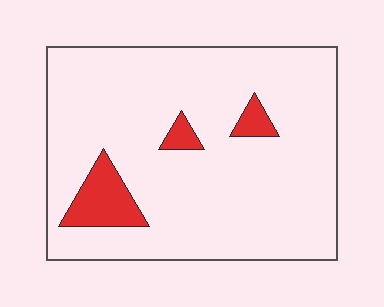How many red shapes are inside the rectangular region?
3.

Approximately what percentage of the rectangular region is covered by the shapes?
Approximately 10%.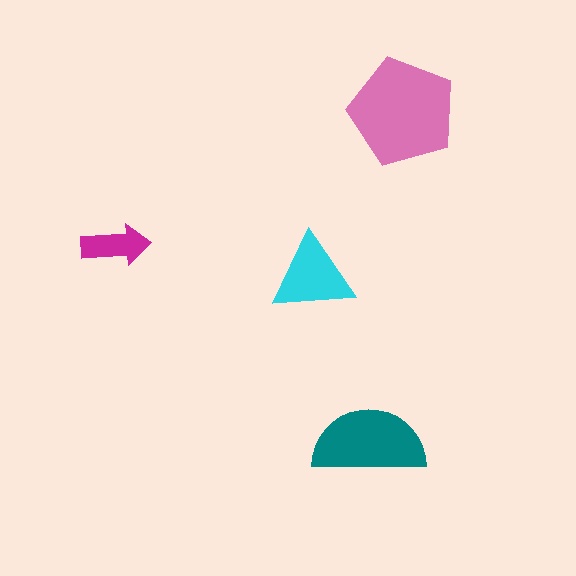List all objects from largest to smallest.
The pink pentagon, the teal semicircle, the cyan triangle, the magenta arrow.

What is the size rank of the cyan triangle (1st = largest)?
3rd.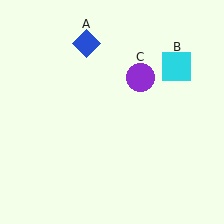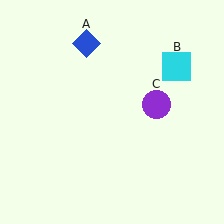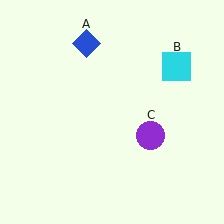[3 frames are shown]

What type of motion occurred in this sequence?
The purple circle (object C) rotated clockwise around the center of the scene.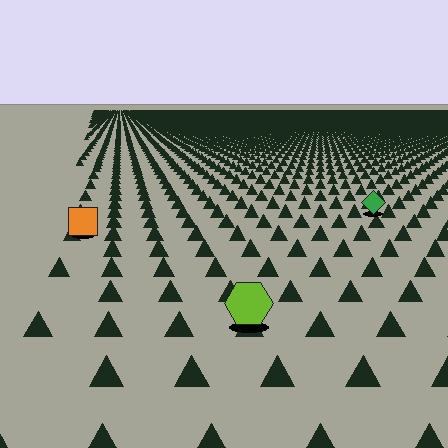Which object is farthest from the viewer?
The green diamond is farthest from the viewer. It appears smaller and the ground texture around it is denser.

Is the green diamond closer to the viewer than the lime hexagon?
No. The lime hexagon is closer — you can tell from the texture gradient: the ground texture is coarser near it.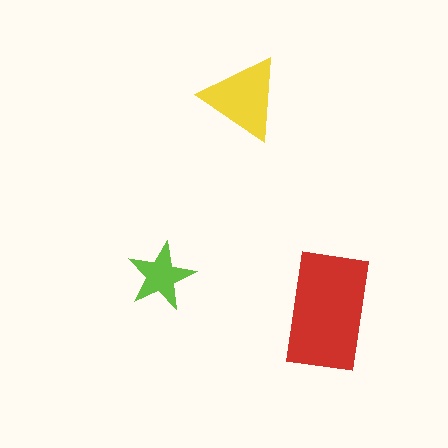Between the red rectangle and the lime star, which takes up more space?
The red rectangle.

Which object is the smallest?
The lime star.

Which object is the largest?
The red rectangle.